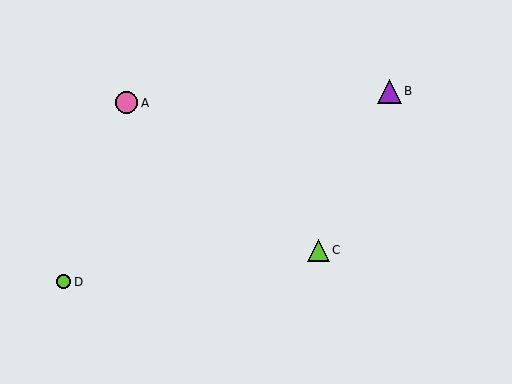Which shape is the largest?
The purple triangle (labeled B) is the largest.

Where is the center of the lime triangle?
The center of the lime triangle is at (318, 250).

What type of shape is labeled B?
Shape B is a purple triangle.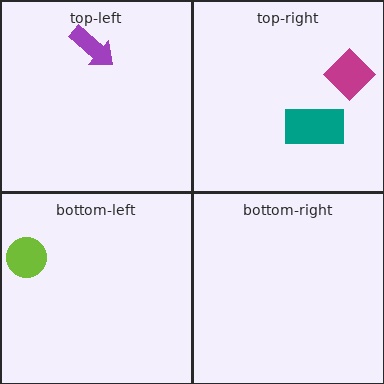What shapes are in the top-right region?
The magenta diamond, the teal rectangle.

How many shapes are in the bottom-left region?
1.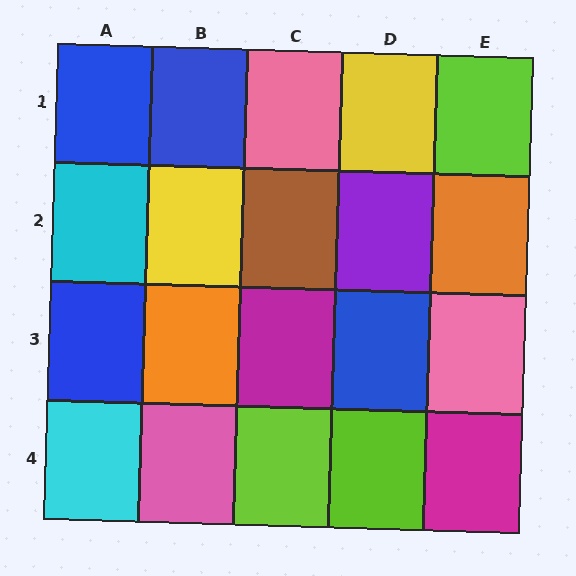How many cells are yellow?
2 cells are yellow.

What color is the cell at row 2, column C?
Brown.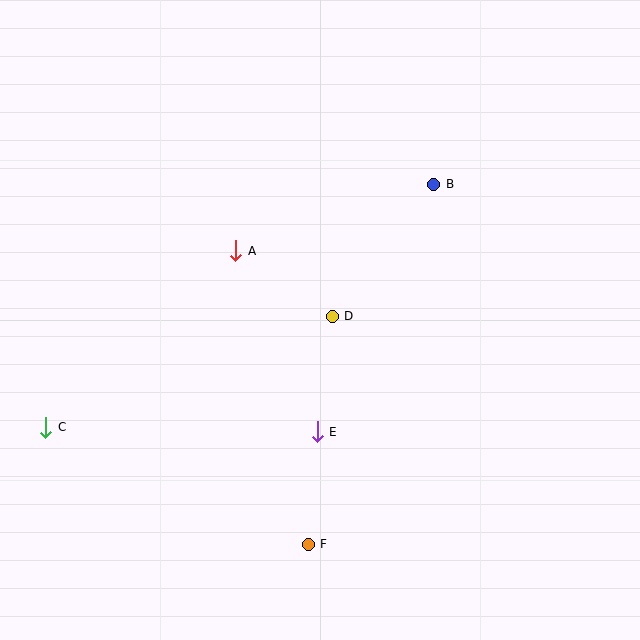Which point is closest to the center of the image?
Point D at (332, 316) is closest to the center.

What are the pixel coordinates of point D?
Point D is at (332, 316).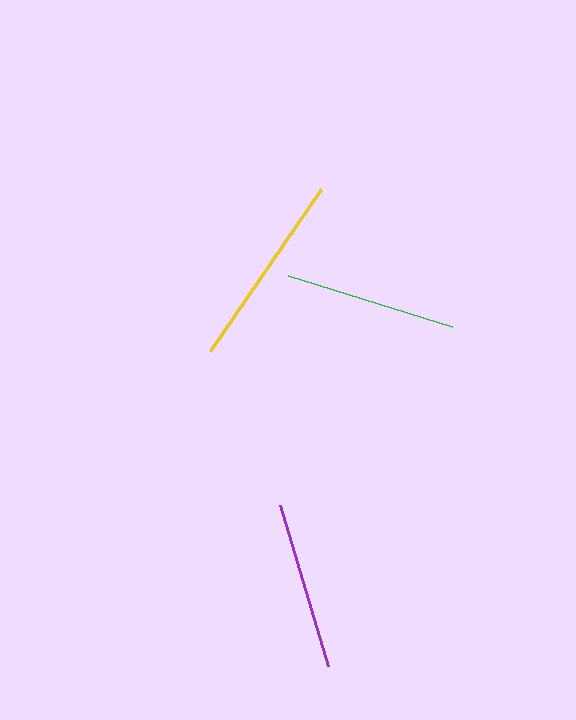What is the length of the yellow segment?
The yellow segment is approximately 197 pixels long.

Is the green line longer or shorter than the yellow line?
The yellow line is longer than the green line.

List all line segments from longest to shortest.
From longest to shortest: yellow, green, purple.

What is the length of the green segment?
The green segment is approximately 172 pixels long.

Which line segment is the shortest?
The purple line is the shortest at approximately 168 pixels.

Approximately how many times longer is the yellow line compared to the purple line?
The yellow line is approximately 1.2 times the length of the purple line.